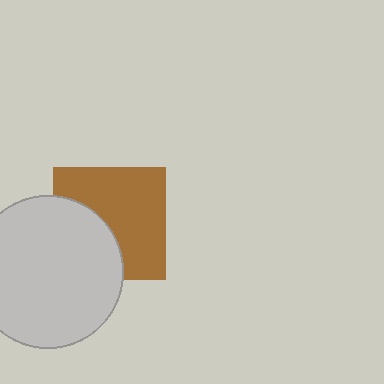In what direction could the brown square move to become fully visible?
The brown square could move toward the upper-right. That would shift it out from behind the light gray circle entirely.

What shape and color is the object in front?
The object in front is a light gray circle.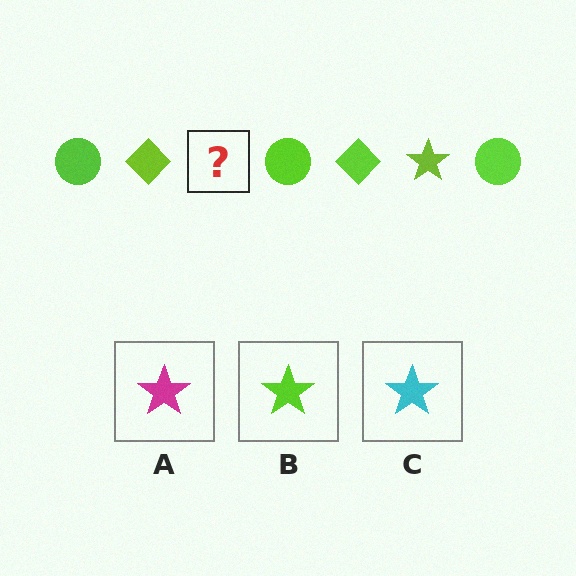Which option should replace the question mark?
Option B.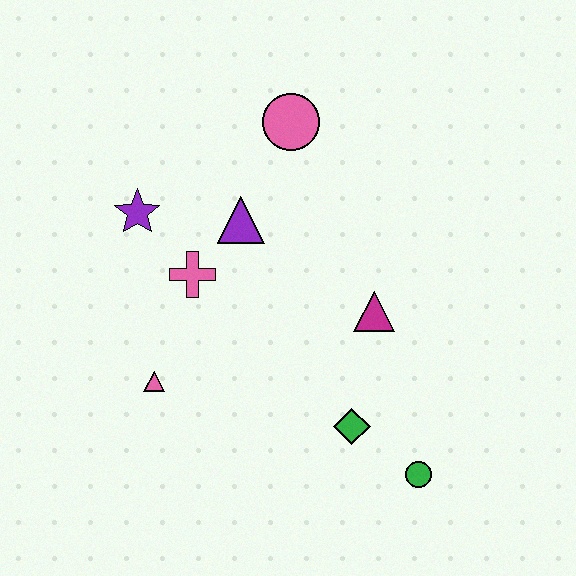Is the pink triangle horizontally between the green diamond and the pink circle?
No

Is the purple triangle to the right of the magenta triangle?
No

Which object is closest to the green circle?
The green diamond is closest to the green circle.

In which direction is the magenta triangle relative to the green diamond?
The magenta triangle is above the green diamond.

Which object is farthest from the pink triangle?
The pink circle is farthest from the pink triangle.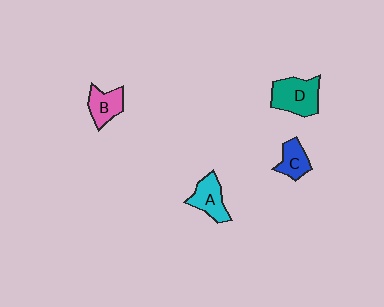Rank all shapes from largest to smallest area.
From largest to smallest: D (teal), A (cyan), B (pink), C (blue).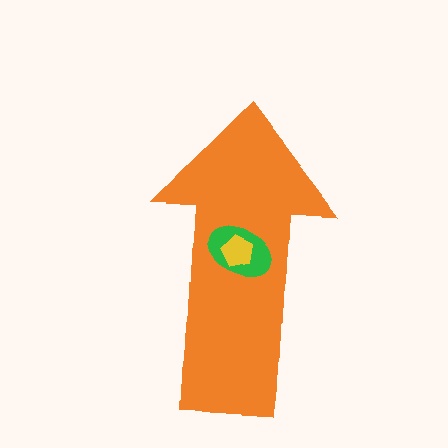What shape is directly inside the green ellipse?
The yellow pentagon.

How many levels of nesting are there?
3.